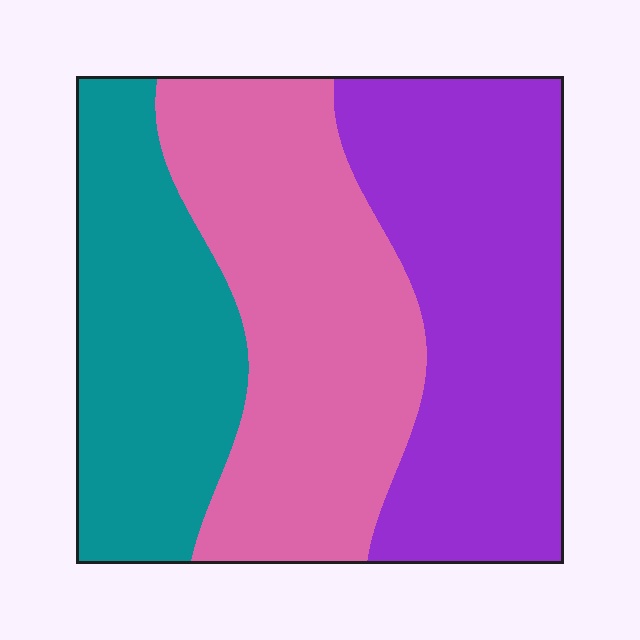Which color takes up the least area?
Teal, at roughly 25%.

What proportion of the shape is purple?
Purple covers about 35% of the shape.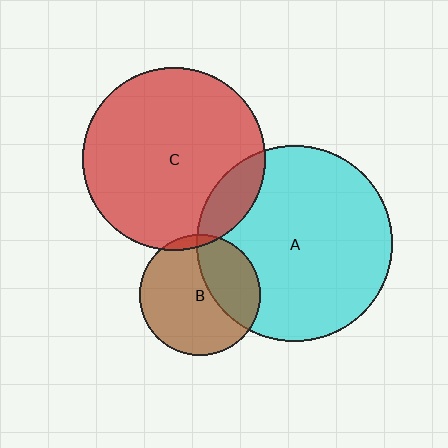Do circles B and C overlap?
Yes.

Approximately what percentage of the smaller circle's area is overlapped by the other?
Approximately 5%.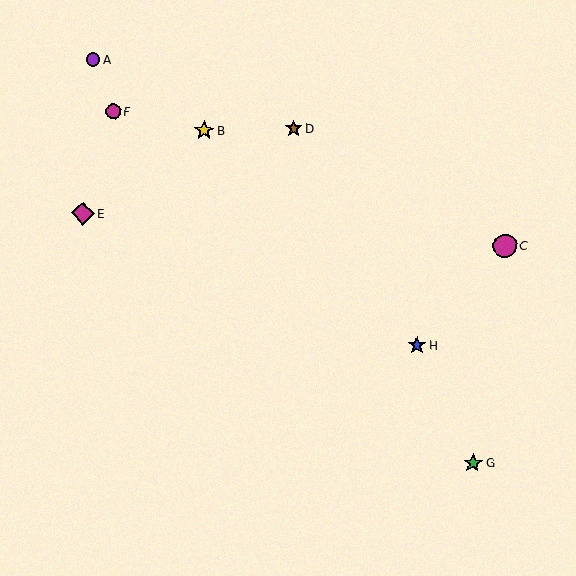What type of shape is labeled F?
Shape F is a magenta circle.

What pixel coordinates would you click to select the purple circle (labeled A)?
Click at (93, 59) to select the purple circle A.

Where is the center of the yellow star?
The center of the yellow star is at (204, 131).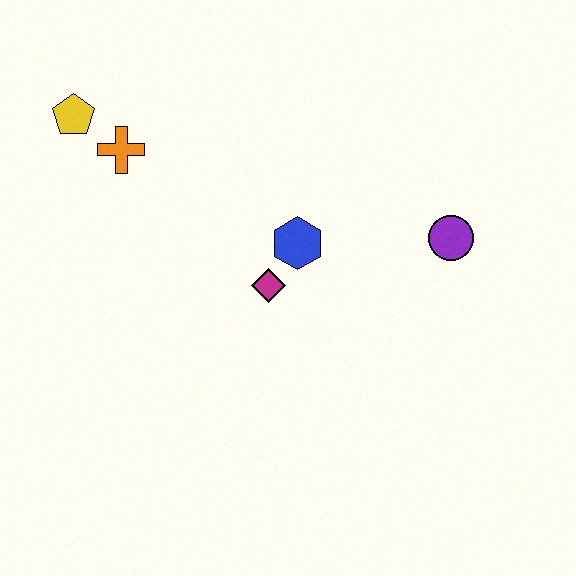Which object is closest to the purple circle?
The blue hexagon is closest to the purple circle.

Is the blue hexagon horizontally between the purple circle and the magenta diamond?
Yes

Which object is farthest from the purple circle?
The yellow pentagon is farthest from the purple circle.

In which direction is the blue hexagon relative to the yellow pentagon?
The blue hexagon is to the right of the yellow pentagon.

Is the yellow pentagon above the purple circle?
Yes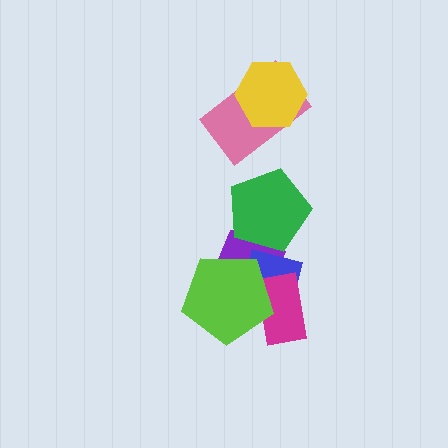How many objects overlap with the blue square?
4 objects overlap with the blue square.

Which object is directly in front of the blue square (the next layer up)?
The magenta rectangle is directly in front of the blue square.